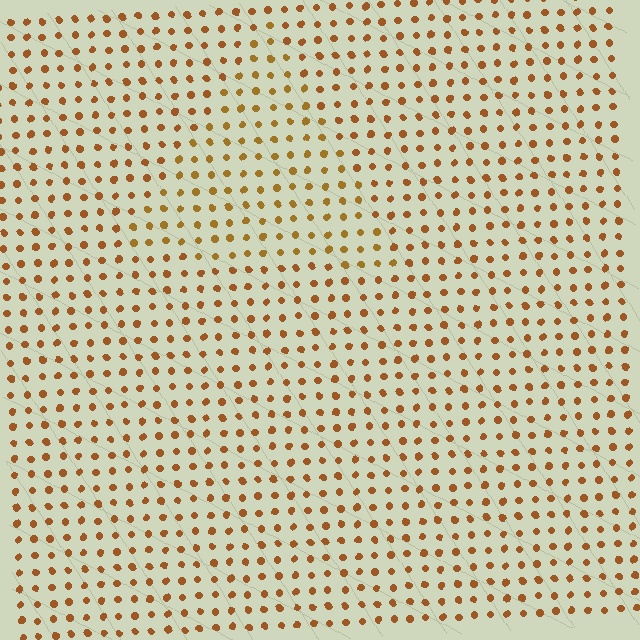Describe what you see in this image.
The image is filled with small brown elements in a uniform arrangement. A triangle-shaped region is visible where the elements are tinted to a slightly different hue, forming a subtle color boundary.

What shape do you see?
I see a triangle.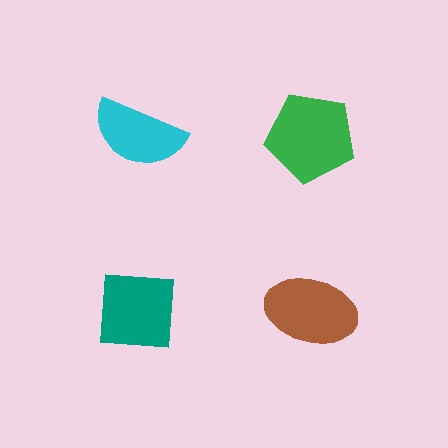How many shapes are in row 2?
2 shapes.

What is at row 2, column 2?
A brown ellipse.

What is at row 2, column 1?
A teal square.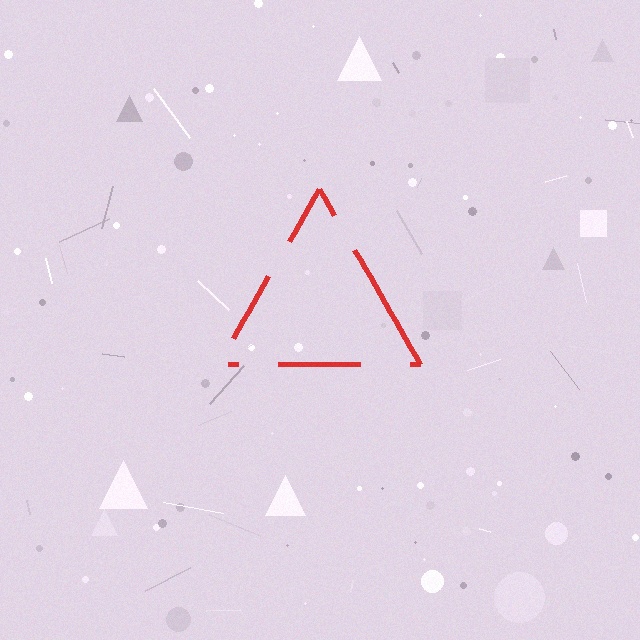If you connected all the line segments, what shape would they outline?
They would outline a triangle.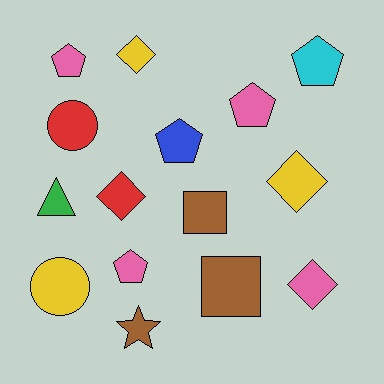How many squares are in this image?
There are 2 squares.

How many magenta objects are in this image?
There are no magenta objects.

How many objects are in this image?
There are 15 objects.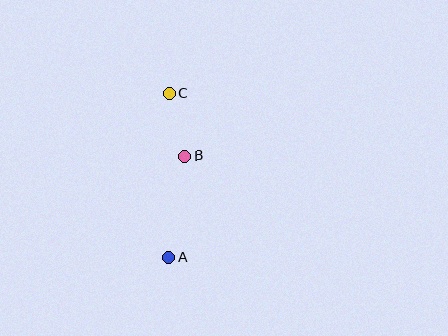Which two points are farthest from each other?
Points A and C are farthest from each other.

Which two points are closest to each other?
Points B and C are closest to each other.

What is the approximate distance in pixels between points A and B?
The distance between A and B is approximately 102 pixels.